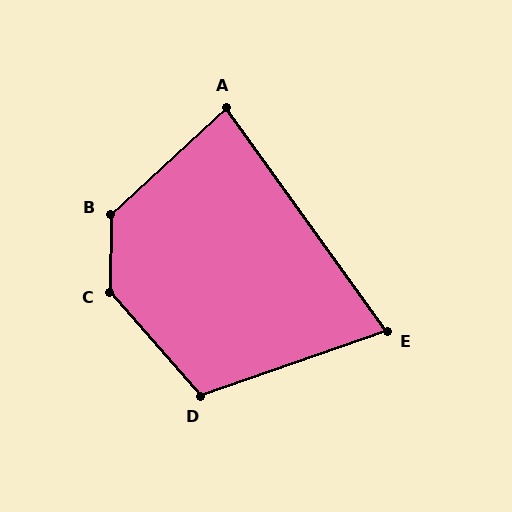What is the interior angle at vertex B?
Approximately 134 degrees (obtuse).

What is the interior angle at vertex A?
Approximately 83 degrees (acute).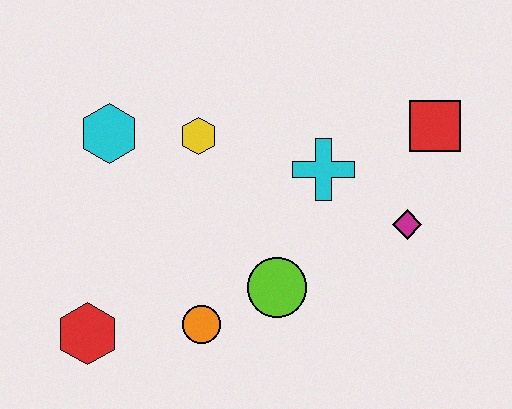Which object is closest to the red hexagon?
The orange circle is closest to the red hexagon.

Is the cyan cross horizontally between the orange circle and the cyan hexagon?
No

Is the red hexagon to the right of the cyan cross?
No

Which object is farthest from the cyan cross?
The red hexagon is farthest from the cyan cross.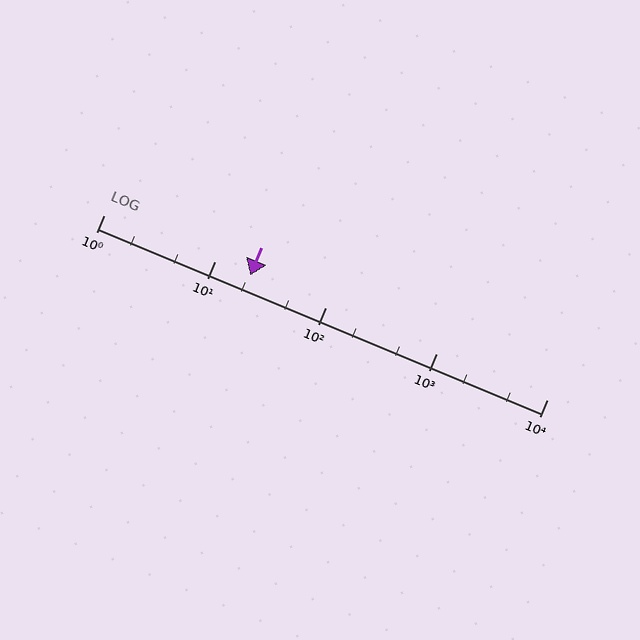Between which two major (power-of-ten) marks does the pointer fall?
The pointer is between 10 and 100.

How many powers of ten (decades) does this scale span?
The scale spans 4 decades, from 1 to 10000.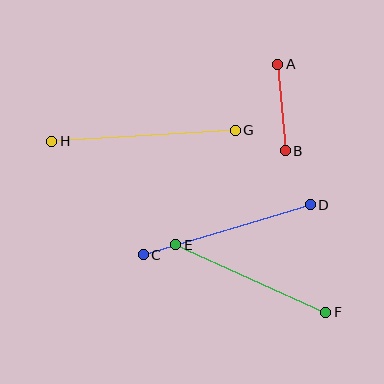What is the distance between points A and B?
The distance is approximately 87 pixels.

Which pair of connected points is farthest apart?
Points G and H are farthest apart.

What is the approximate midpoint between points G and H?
The midpoint is at approximately (144, 136) pixels.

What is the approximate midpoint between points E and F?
The midpoint is at approximately (251, 278) pixels.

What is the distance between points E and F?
The distance is approximately 164 pixels.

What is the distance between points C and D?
The distance is approximately 174 pixels.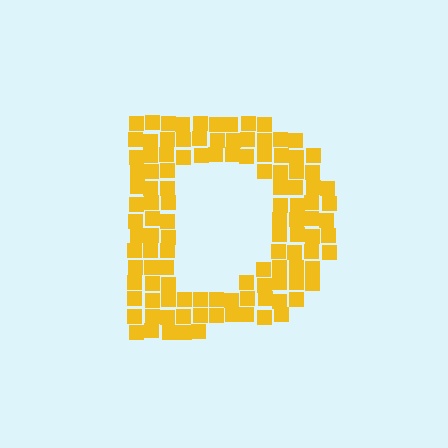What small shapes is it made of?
It is made of small squares.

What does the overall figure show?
The overall figure shows the letter D.